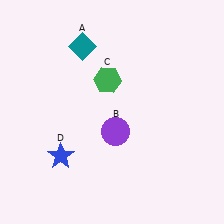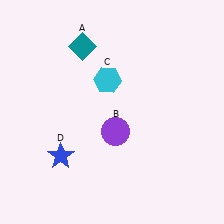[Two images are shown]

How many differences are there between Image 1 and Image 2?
There is 1 difference between the two images.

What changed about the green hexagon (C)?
In Image 1, C is green. In Image 2, it changed to cyan.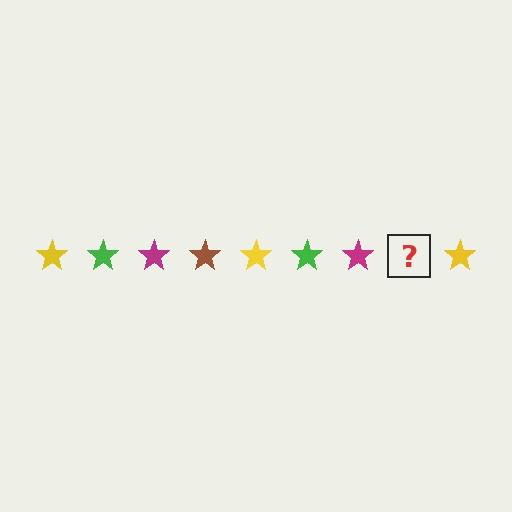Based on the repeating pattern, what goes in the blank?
The blank should be a brown star.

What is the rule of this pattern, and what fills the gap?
The rule is that the pattern cycles through yellow, green, magenta, brown stars. The gap should be filled with a brown star.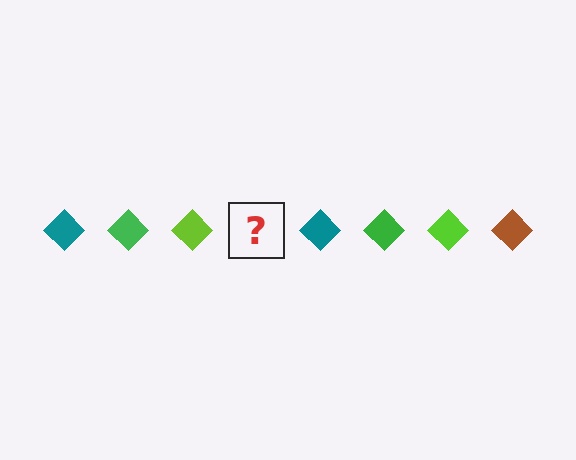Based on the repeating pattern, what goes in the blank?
The blank should be a brown diamond.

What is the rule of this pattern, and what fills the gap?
The rule is that the pattern cycles through teal, green, lime, brown diamonds. The gap should be filled with a brown diamond.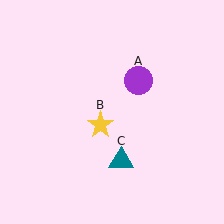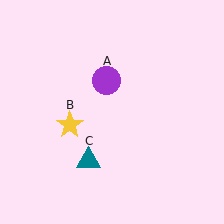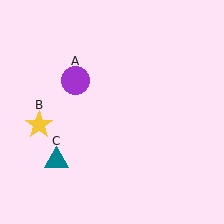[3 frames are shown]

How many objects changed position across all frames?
3 objects changed position: purple circle (object A), yellow star (object B), teal triangle (object C).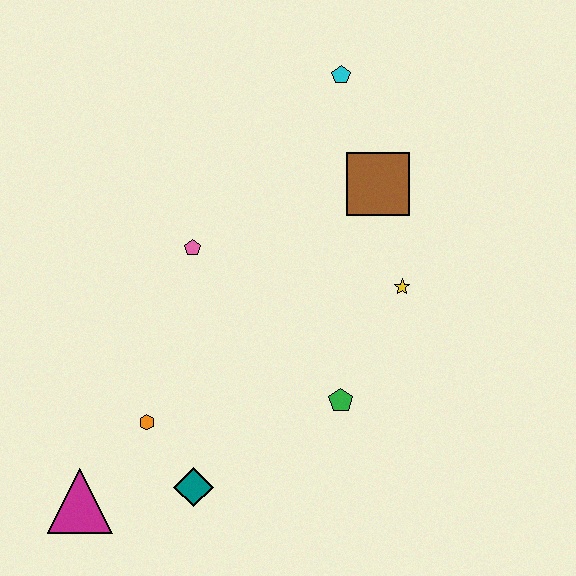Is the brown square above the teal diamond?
Yes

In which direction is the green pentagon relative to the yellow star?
The green pentagon is below the yellow star.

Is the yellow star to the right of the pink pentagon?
Yes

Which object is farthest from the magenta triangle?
The cyan pentagon is farthest from the magenta triangle.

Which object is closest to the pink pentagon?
The orange hexagon is closest to the pink pentagon.